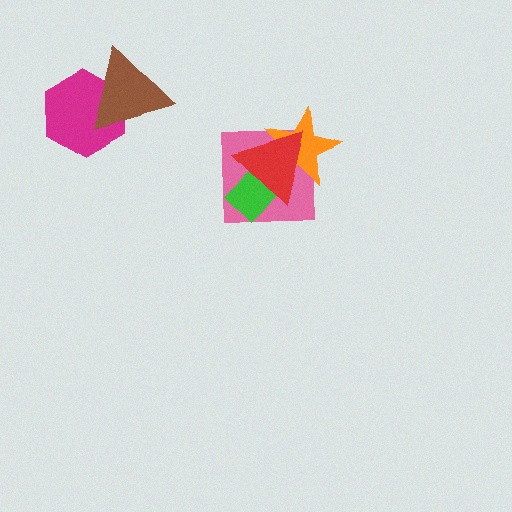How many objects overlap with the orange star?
2 objects overlap with the orange star.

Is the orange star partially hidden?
Yes, it is partially covered by another shape.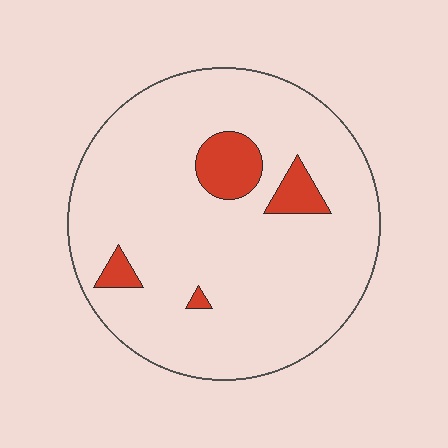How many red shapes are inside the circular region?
4.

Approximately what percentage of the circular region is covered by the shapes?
Approximately 10%.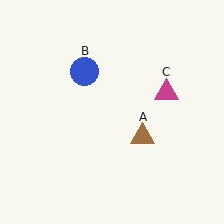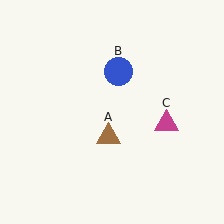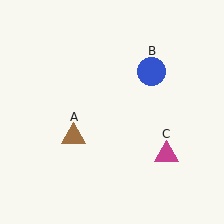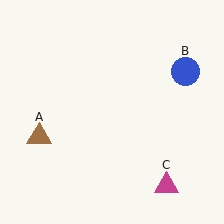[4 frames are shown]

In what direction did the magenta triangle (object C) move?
The magenta triangle (object C) moved down.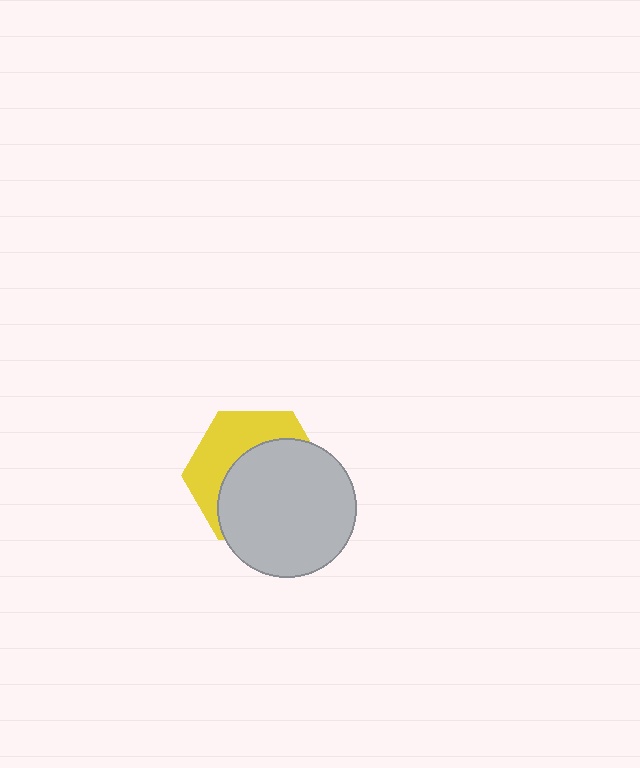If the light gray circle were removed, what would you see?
You would see the complete yellow hexagon.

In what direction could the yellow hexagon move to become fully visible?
The yellow hexagon could move toward the upper-left. That would shift it out from behind the light gray circle entirely.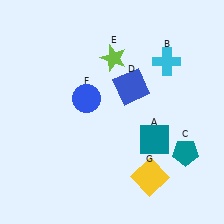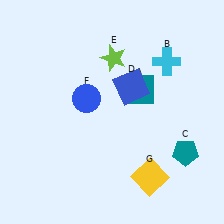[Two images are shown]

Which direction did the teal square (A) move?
The teal square (A) moved up.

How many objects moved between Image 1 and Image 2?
1 object moved between the two images.